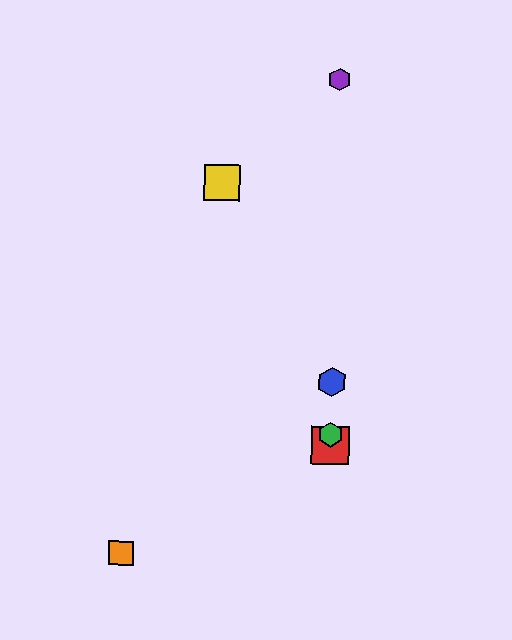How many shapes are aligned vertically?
4 shapes (the red square, the blue hexagon, the green hexagon, the purple hexagon) are aligned vertically.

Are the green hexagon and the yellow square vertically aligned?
No, the green hexagon is at x≈330 and the yellow square is at x≈222.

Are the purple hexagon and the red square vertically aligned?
Yes, both are at x≈340.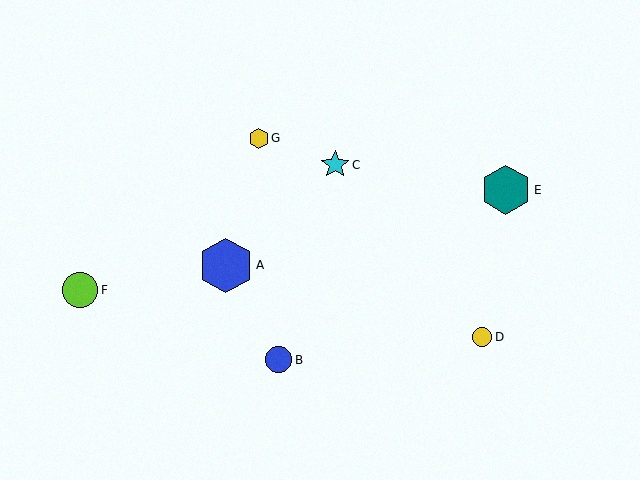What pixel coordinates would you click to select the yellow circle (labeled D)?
Click at (482, 337) to select the yellow circle D.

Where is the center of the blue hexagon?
The center of the blue hexagon is at (226, 265).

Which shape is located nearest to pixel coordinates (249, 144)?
The yellow hexagon (labeled G) at (259, 138) is nearest to that location.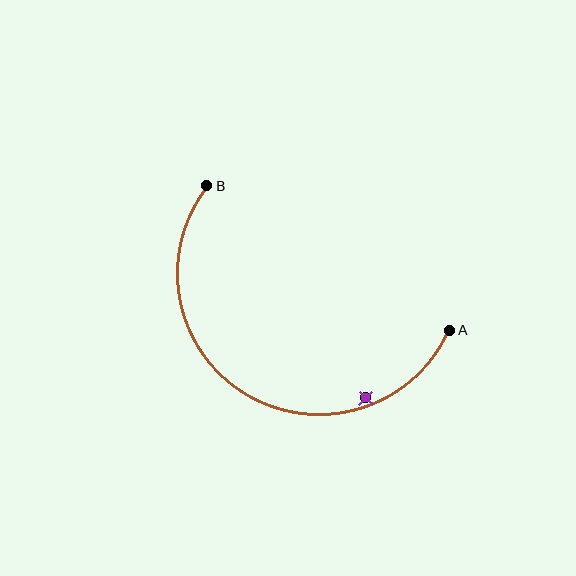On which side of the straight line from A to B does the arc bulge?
The arc bulges below the straight line connecting A and B.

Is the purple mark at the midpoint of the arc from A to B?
No — the purple mark does not lie on the arc at all. It sits slightly inside the curve.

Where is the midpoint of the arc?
The arc midpoint is the point on the curve farthest from the straight line joining A and B. It sits below that line.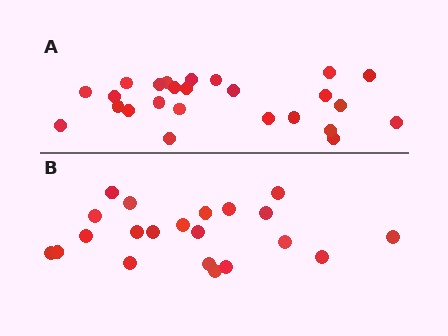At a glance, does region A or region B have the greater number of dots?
Region A (the top region) has more dots.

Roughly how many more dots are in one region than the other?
Region A has about 4 more dots than region B.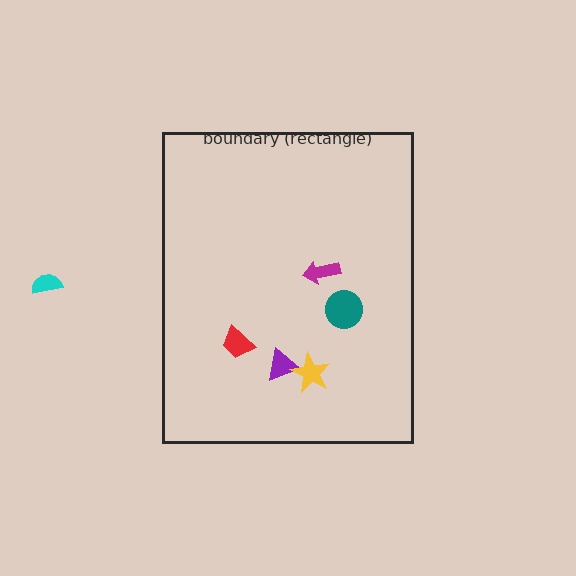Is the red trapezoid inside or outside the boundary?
Inside.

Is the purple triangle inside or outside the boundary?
Inside.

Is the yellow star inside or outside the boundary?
Inside.